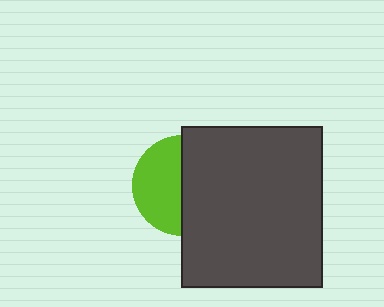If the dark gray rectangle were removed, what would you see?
You would see the complete lime circle.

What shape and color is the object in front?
The object in front is a dark gray rectangle.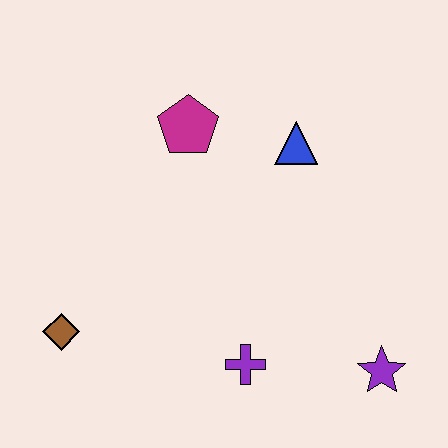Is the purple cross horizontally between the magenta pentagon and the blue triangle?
Yes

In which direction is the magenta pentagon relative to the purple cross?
The magenta pentagon is above the purple cross.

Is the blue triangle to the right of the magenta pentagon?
Yes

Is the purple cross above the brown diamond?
No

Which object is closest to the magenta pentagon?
The blue triangle is closest to the magenta pentagon.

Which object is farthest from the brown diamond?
The purple star is farthest from the brown diamond.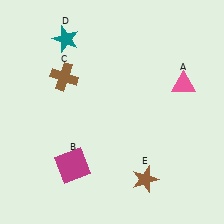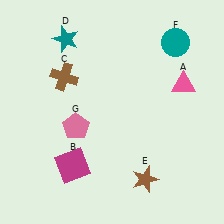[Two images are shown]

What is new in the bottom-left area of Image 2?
A pink pentagon (G) was added in the bottom-left area of Image 2.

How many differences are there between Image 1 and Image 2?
There are 2 differences between the two images.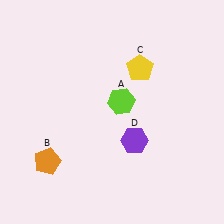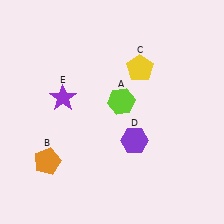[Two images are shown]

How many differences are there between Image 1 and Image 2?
There is 1 difference between the two images.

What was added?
A purple star (E) was added in Image 2.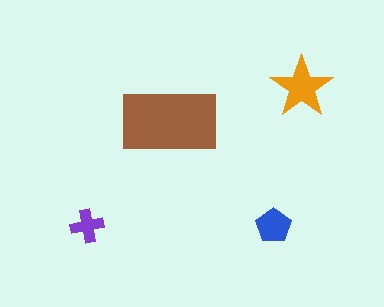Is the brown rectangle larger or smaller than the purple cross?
Larger.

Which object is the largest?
The brown rectangle.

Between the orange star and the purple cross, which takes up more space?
The orange star.